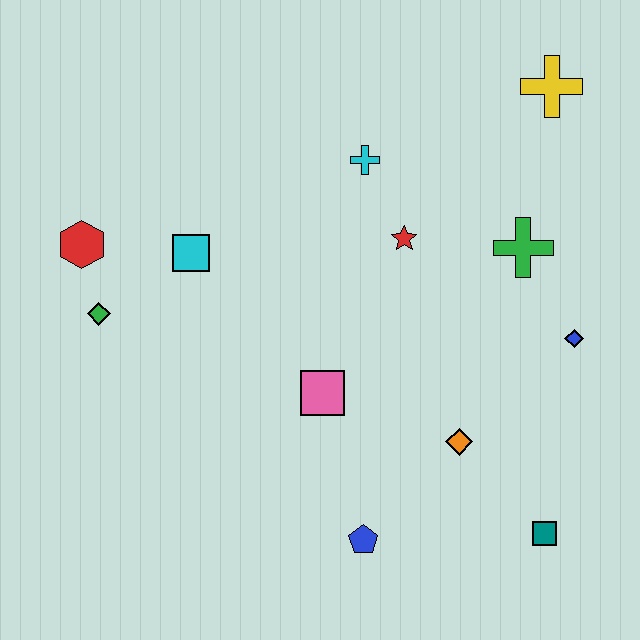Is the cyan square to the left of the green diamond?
No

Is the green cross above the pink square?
Yes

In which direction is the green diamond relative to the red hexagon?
The green diamond is below the red hexagon.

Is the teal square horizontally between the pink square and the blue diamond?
Yes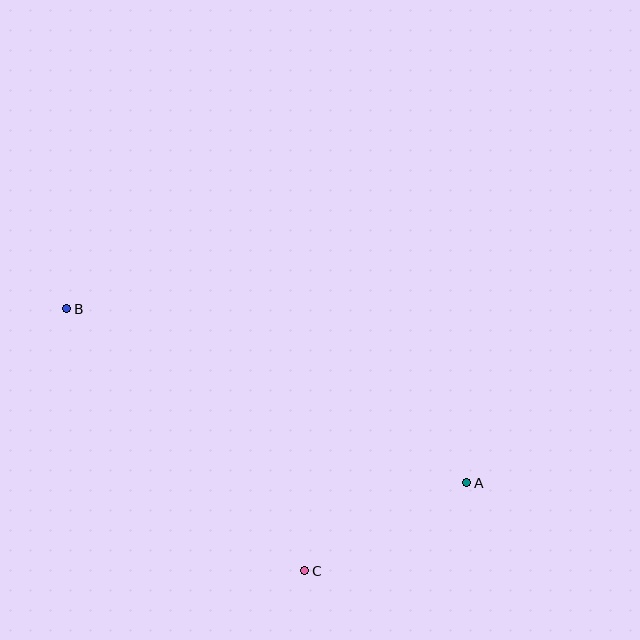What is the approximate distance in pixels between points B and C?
The distance between B and C is approximately 354 pixels.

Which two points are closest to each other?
Points A and C are closest to each other.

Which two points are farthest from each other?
Points A and B are farthest from each other.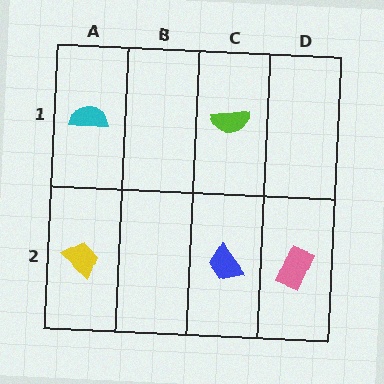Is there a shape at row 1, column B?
No, that cell is empty.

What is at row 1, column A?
A cyan semicircle.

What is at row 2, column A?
A yellow trapezoid.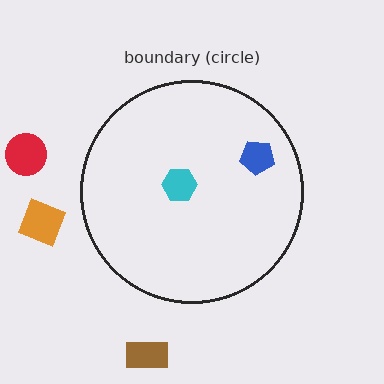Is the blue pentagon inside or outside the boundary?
Inside.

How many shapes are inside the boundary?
2 inside, 3 outside.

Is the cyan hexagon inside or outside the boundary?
Inside.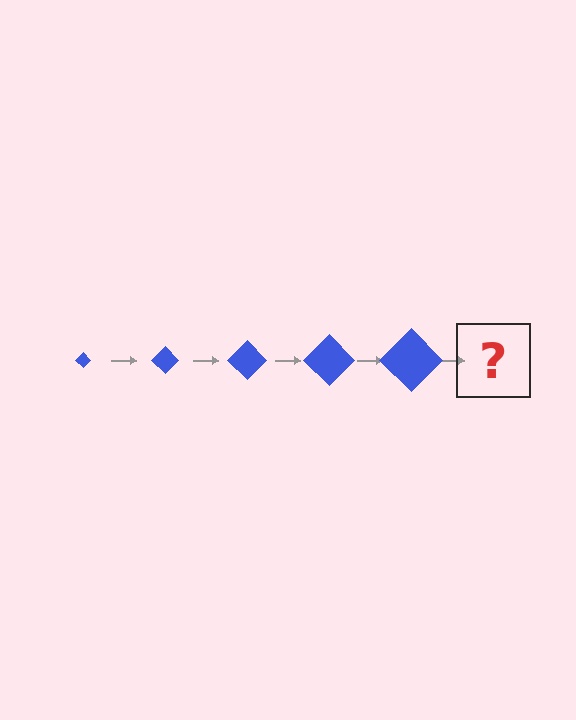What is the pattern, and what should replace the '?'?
The pattern is that the diamond gets progressively larger each step. The '?' should be a blue diamond, larger than the previous one.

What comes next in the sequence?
The next element should be a blue diamond, larger than the previous one.